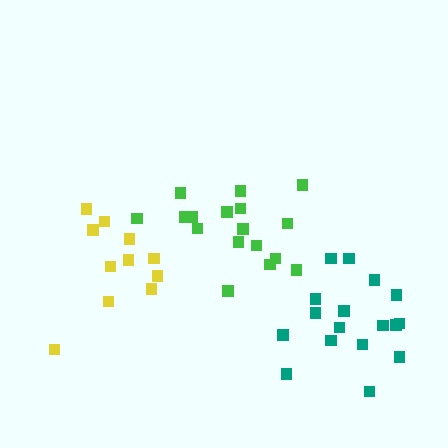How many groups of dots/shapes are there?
There are 3 groups.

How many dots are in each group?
Group 1: 17 dots, Group 2: 11 dots, Group 3: 17 dots (45 total).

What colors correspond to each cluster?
The clusters are colored: green, yellow, teal.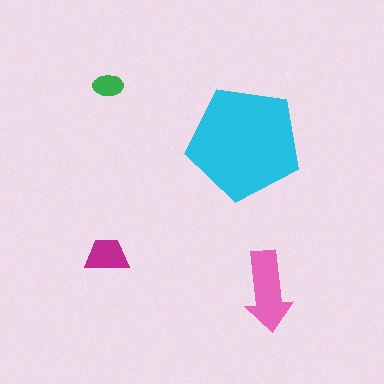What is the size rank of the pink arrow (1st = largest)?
2nd.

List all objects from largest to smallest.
The cyan pentagon, the pink arrow, the magenta trapezoid, the green ellipse.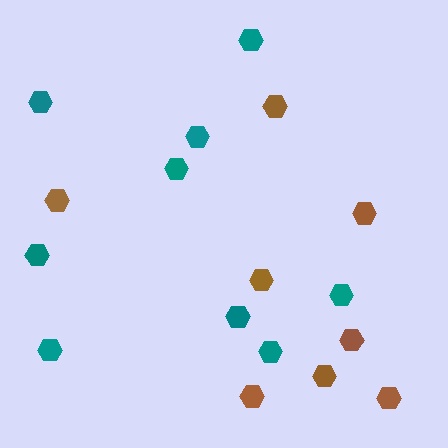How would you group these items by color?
There are 2 groups: one group of brown hexagons (8) and one group of teal hexagons (9).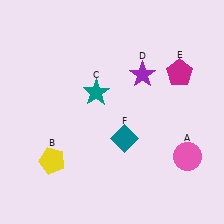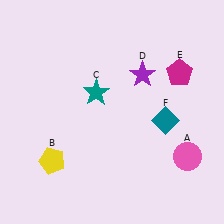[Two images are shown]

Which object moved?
The teal diamond (F) moved right.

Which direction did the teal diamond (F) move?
The teal diamond (F) moved right.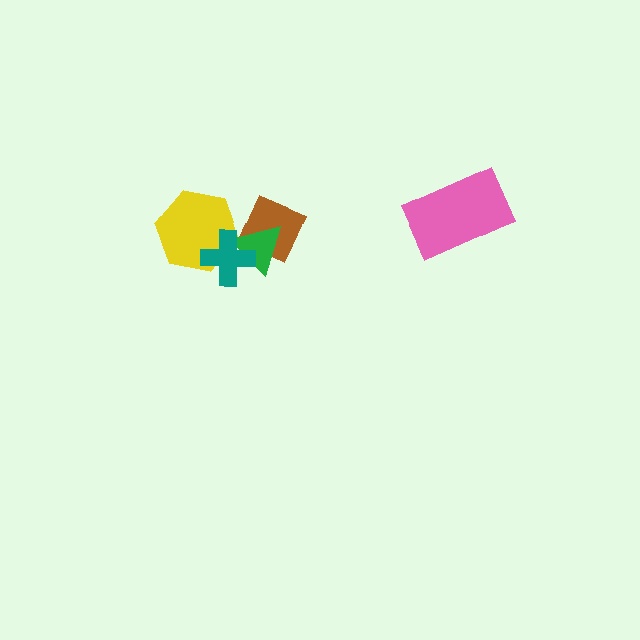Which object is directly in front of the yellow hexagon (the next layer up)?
The green triangle is directly in front of the yellow hexagon.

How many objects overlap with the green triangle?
3 objects overlap with the green triangle.